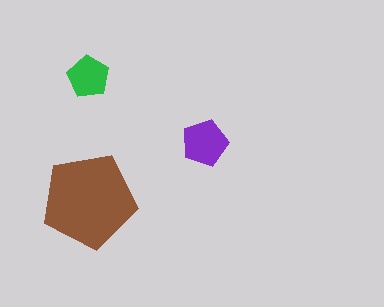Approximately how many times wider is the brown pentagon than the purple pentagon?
About 2 times wider.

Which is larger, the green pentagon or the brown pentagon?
The brown one.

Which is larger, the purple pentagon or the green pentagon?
The purple one.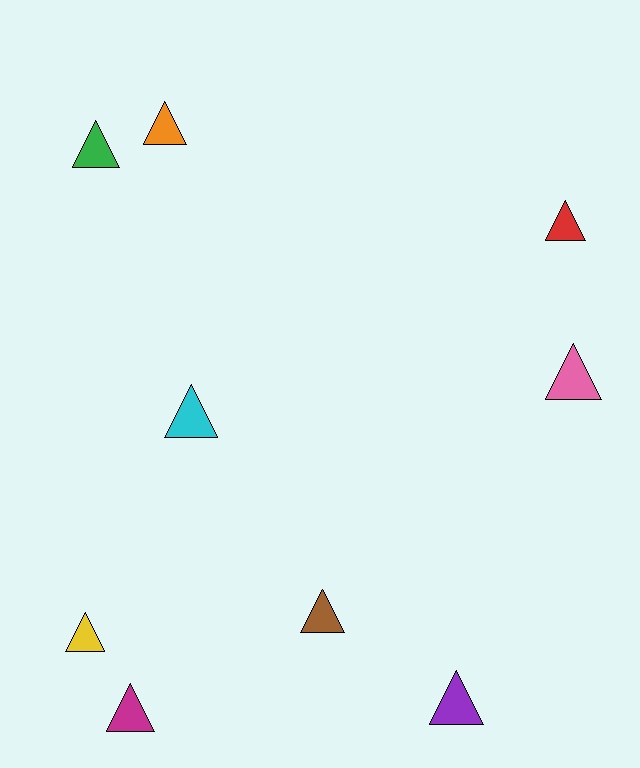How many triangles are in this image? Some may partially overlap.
There are 9 triangles.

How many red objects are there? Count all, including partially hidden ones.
There is 1 red object.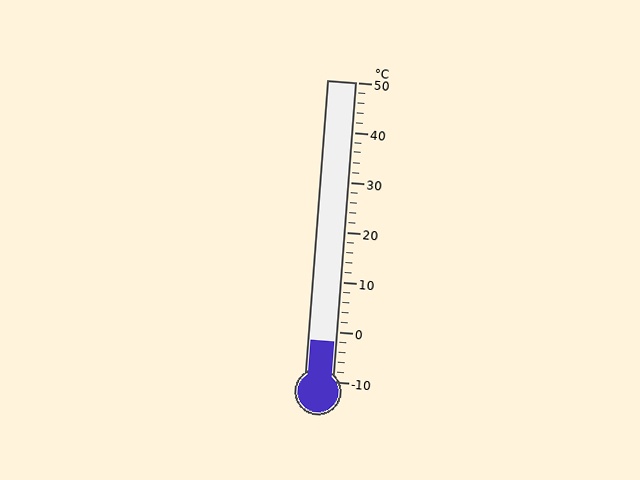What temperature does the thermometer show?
The thermometer shows approximately -2°C.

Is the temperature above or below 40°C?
The temperature is below 40°C.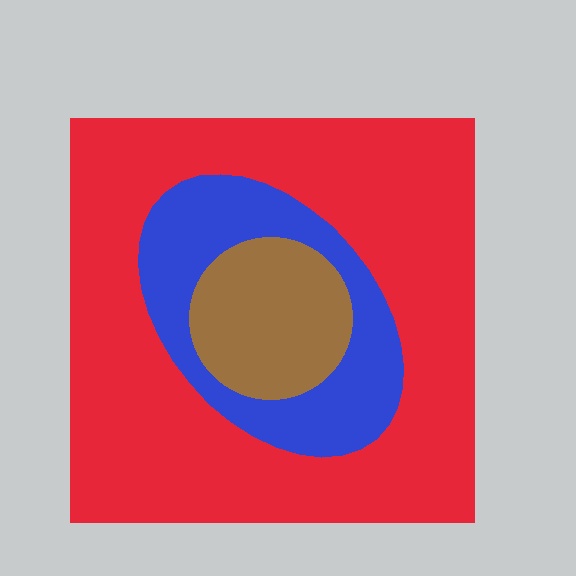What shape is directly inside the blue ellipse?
The brown circle.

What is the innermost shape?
The brown circle.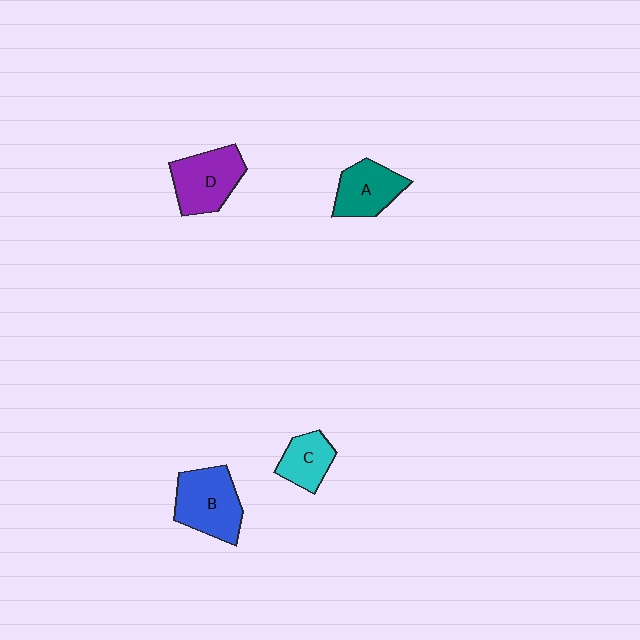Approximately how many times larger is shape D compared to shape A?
Approximately 1.2 times.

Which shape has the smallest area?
Shape C (cyan).